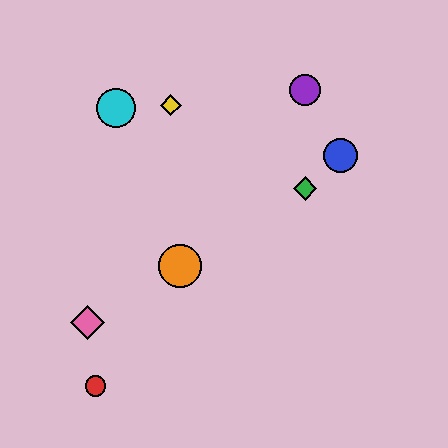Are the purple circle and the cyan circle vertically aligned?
No, the purple circle is at x≈305 and the cyan circle is at x≈116.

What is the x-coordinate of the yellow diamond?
The yellow diamond is at x≈171.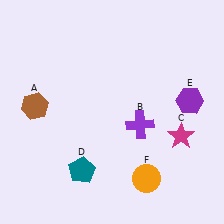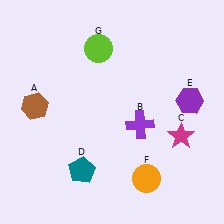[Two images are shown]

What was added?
A lime circle (G) was added in Image 2.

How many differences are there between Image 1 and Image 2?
There is 1 difference between the two images.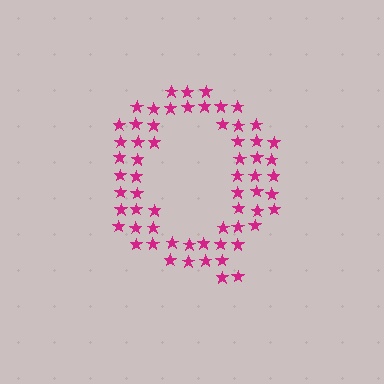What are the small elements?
The small elements are stars.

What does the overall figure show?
The overall figure shows the letter Q.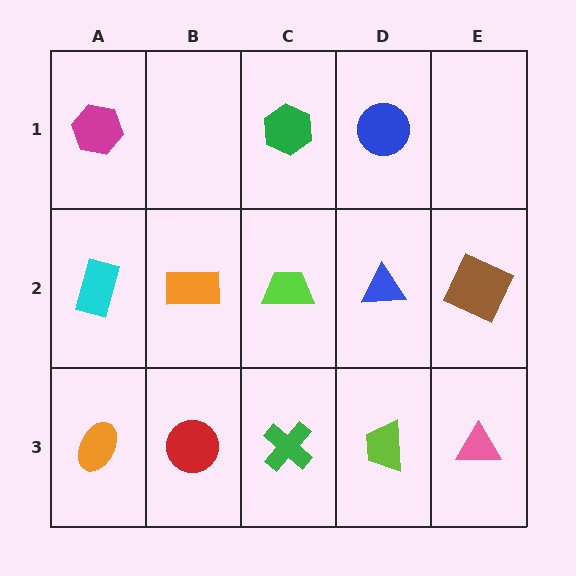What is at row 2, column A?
A cyan rectangle.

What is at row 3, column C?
A green cross.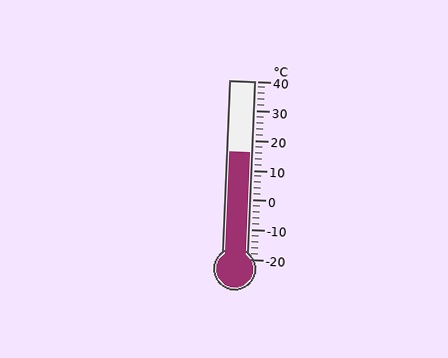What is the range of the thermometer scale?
The thermometer scale ranges from -20°C to 40°C.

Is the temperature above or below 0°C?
The temperature is above 0°C.